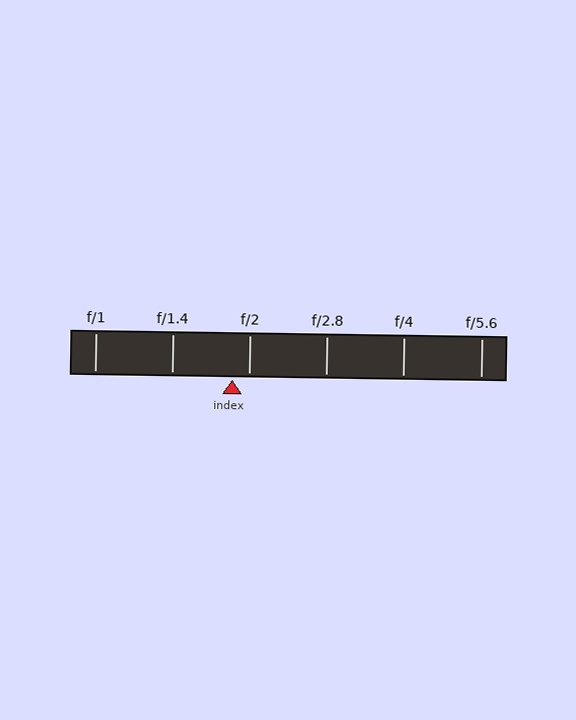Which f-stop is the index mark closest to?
The index mark is closest to f/2.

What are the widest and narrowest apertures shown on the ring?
The widest aperture shown is f/1 and the narrowest is f/5.6.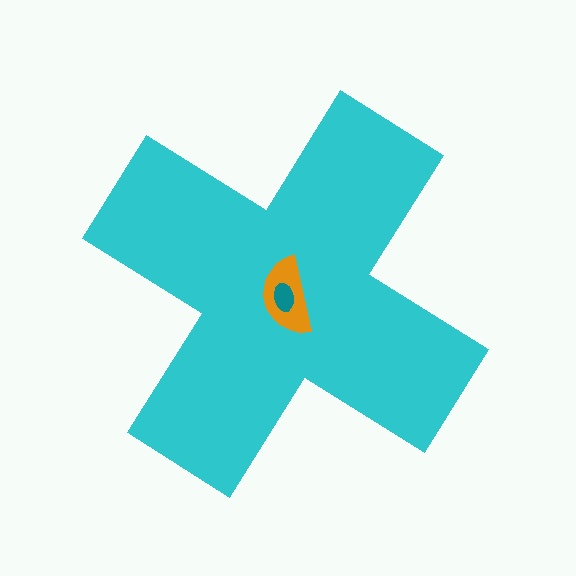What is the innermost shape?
The teal ellipse.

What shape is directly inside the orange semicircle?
The teal ellipse.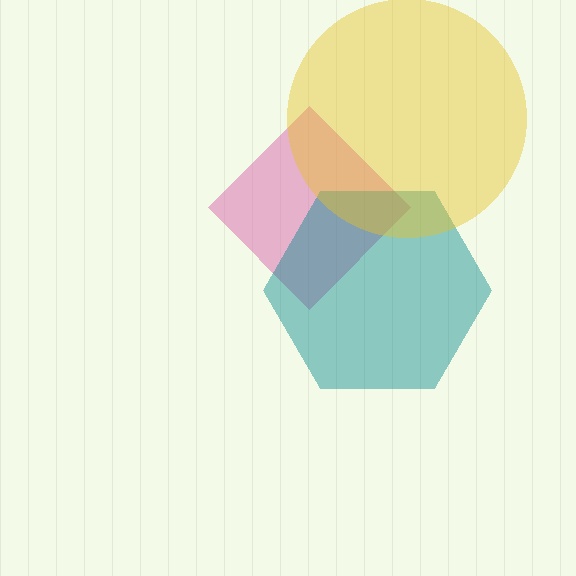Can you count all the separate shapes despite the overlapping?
Yes, there are 3 separate shapes.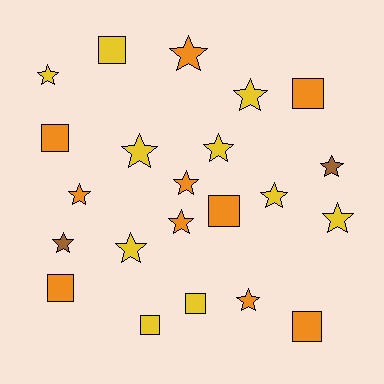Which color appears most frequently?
Orange, with 10 objects.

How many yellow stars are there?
There are 7 yellow stars.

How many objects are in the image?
There are 22 objects.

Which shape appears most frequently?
Star, with 14 objects.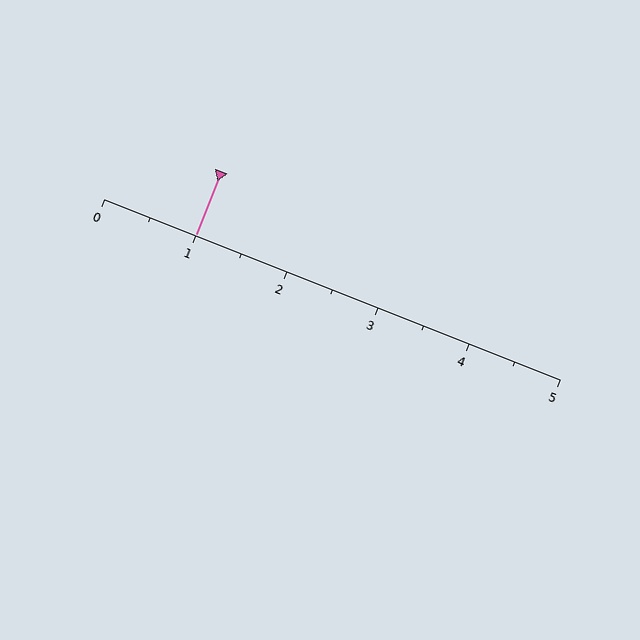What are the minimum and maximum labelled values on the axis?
The axis runs from 0 to 5.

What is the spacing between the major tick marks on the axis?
The major ticks are spaced 1 apart.